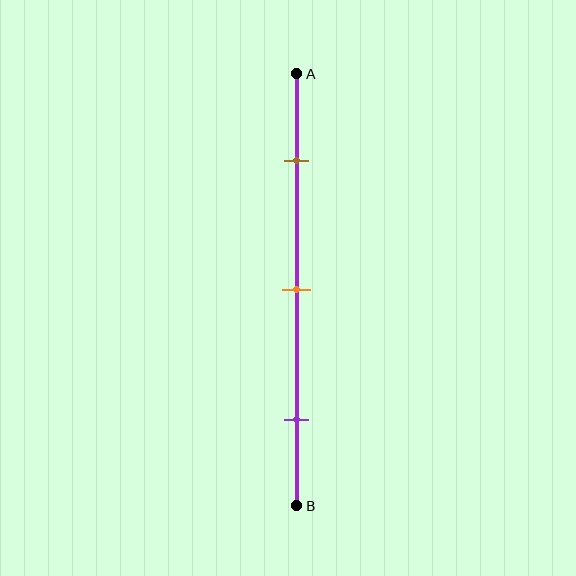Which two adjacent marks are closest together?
The brown and orange marks are the closest adjacent pair.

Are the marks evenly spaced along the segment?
Yes, the marks are approximately evenly spaced.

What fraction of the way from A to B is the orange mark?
The orange mark is approximately 50% (0.5) of the way from A to B.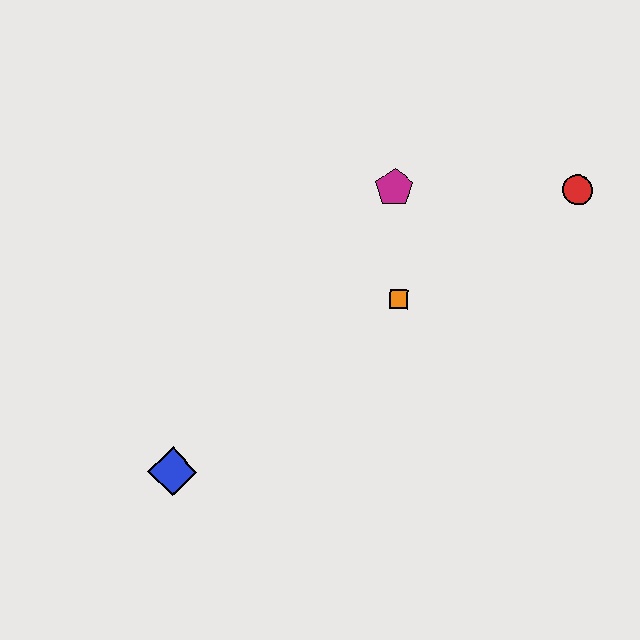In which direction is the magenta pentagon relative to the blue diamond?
The magenta pentagon is above the blue diamond.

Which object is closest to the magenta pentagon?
The orange square is closest to the magenta pentagon.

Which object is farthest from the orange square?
The blue diamond is farthest from the orange square.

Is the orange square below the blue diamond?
No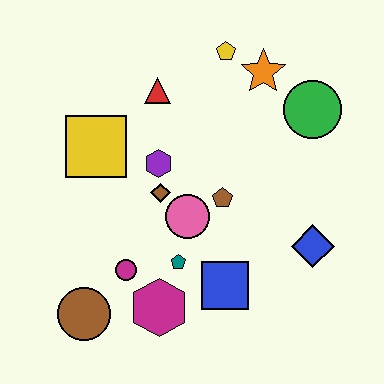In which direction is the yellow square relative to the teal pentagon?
The yellow square is above the teal pentagon.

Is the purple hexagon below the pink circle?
No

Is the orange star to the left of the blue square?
No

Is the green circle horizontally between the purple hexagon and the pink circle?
No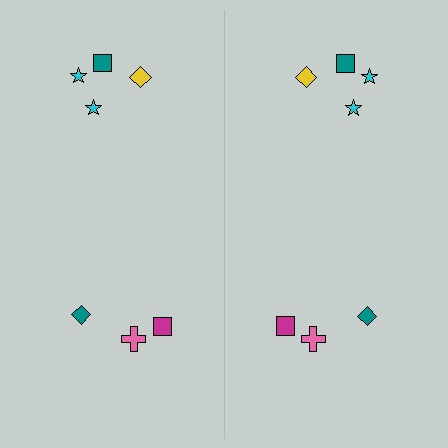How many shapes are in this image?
There are 14 shapes in this image.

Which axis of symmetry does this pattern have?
The pattern has a vertical axis of symmetry running through the center of the image.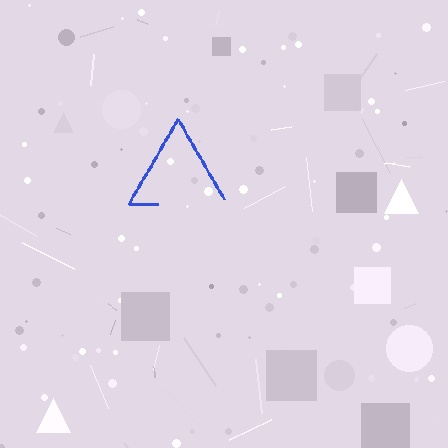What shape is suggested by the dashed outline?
The dashed outline suggests a triangle.